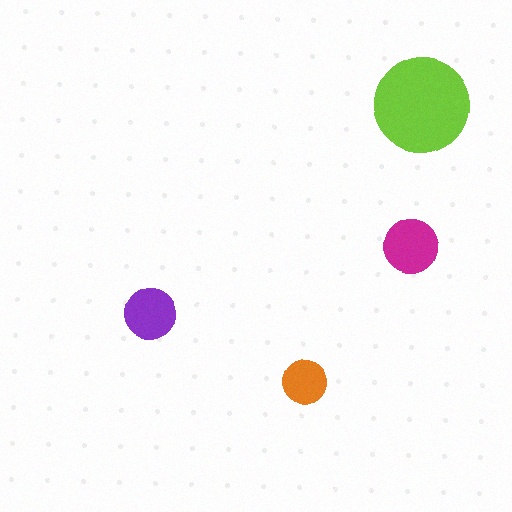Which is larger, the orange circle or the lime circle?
The lime one.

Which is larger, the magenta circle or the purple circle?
The magenta one.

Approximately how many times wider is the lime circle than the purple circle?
About 2 times wider.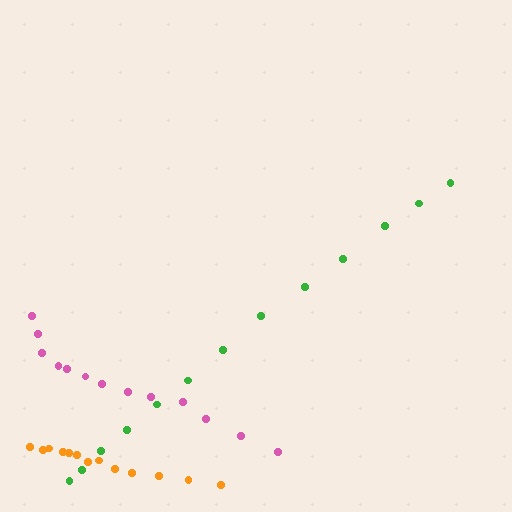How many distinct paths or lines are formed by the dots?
There are 3 distinct paths.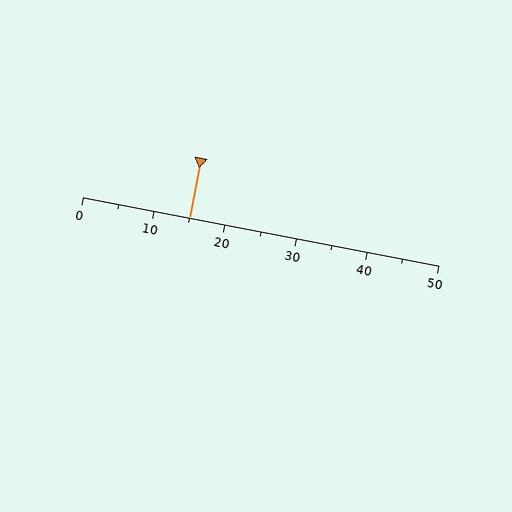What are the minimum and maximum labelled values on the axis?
The axis runs from 0 to 50.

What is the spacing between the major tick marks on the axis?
The major ticks are spaced 10 apart.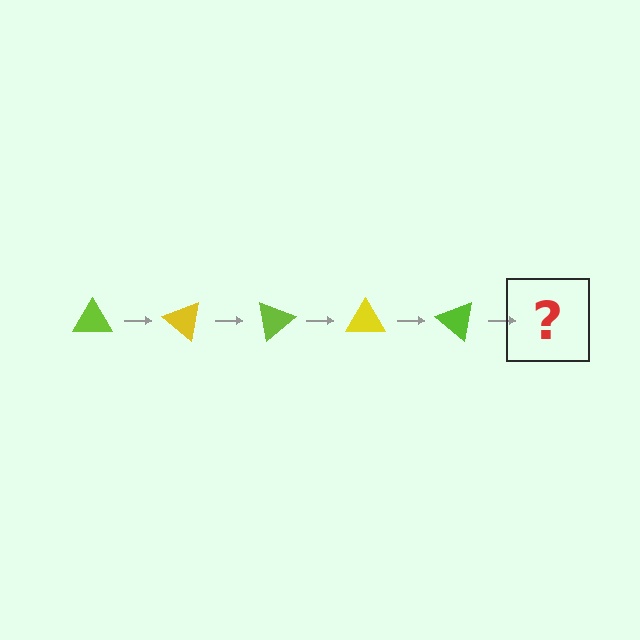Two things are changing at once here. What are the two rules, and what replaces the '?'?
The two rules are that it rotates 40 degrees each step and the color cycles through lime and yellow. The '?' should be a yellow triangle, rotated 200 degrees from the start.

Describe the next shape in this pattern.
It should be a yellow triangle, rotated 200 degrees from the start.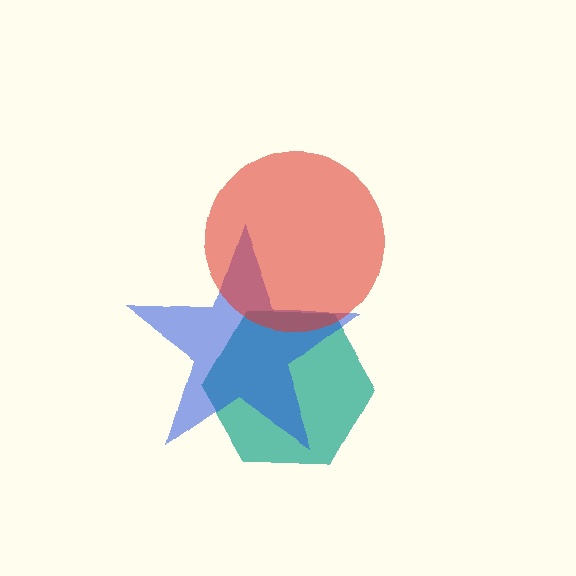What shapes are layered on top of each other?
The layered shapes are: a teal hexagon, a blue star, a red circle.